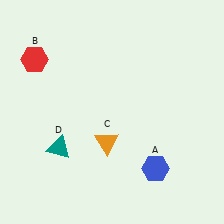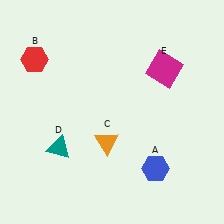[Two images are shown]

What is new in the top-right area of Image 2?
A magenta square (E) was added in the top-right area of Image 2.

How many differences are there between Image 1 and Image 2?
There is 1 difference between the two images.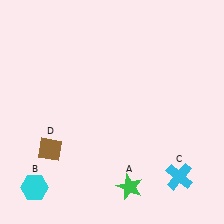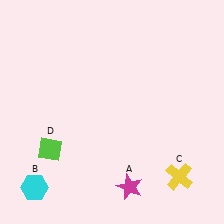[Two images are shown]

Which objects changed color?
A changed from green to magenta. C changed from cyan to yellow. D changed from brown to lime.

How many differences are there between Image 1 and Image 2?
There are 3 differences between the two images.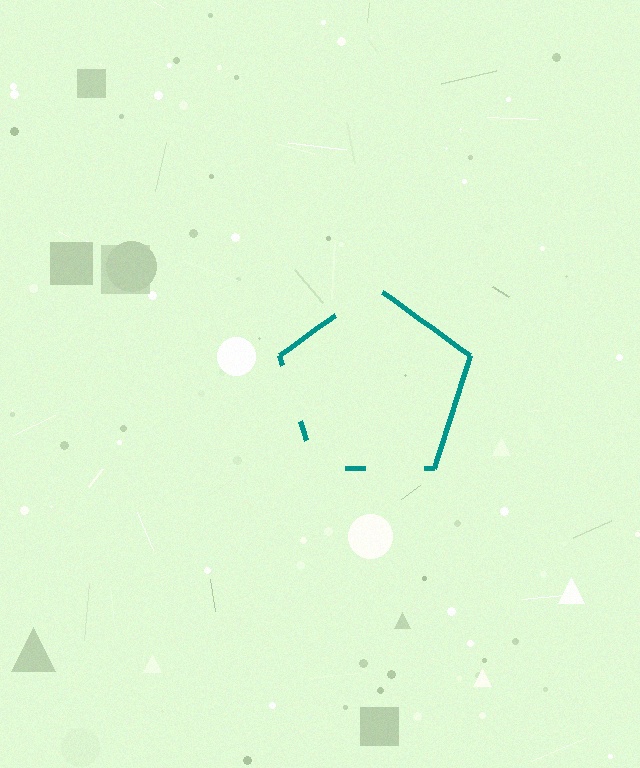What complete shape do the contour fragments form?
The contour fragments form a pentagon.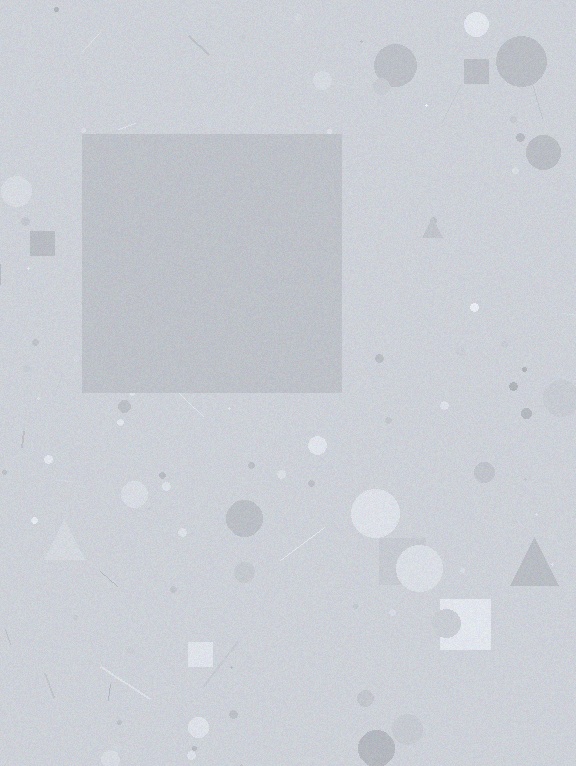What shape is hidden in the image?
A square is hidden in the image.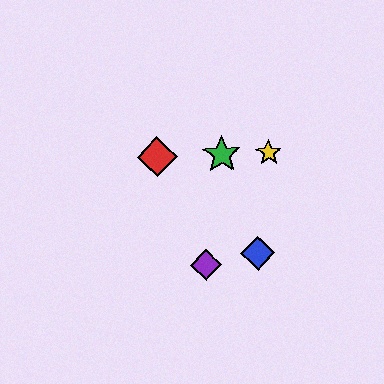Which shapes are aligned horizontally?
The red diamond, the green star, the yellow star are aligned horizontally.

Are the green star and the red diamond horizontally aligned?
Yes, both are at y≈155.